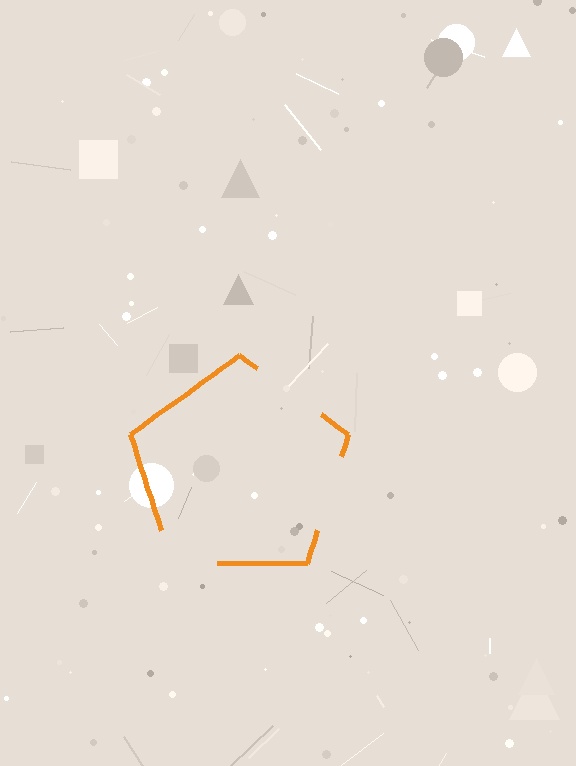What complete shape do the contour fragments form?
The contour fragments form a pentagon.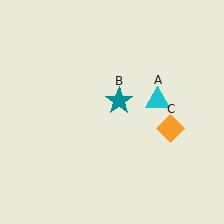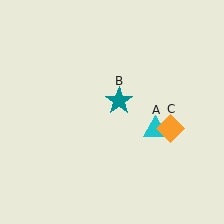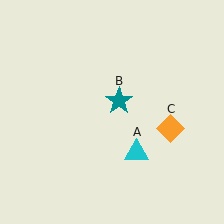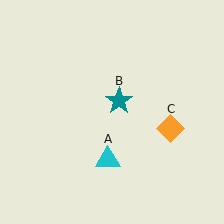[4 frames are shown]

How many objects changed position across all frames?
1 object changed position: cyan triangle (object A).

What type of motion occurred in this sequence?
The cyan triangle (object A) rotated clockwise around the center of the scene.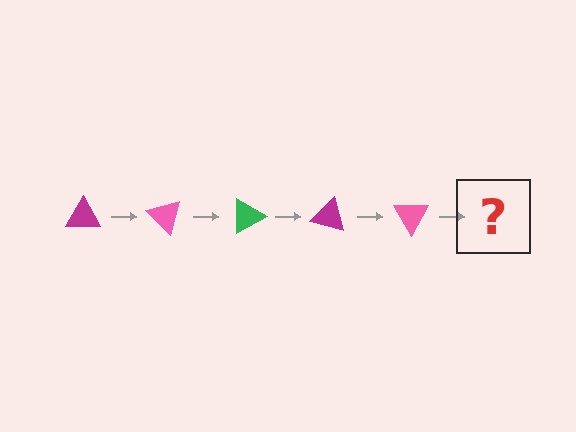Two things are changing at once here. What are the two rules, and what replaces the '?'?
The two rules are that it rotates 45 degrees each step and the color cycles through magenta, pink, and green. The '?' should be a green triangle, rotated 225 degrees from the start.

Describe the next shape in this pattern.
It should be a green triangle, rotated 225 degrees from the start.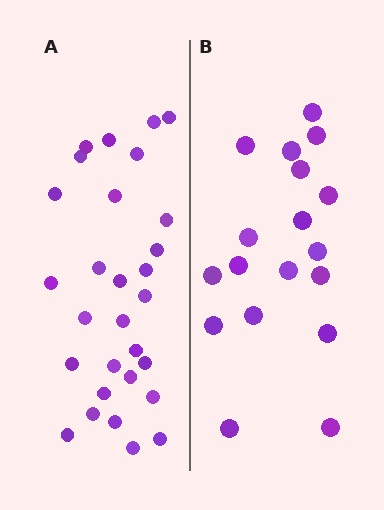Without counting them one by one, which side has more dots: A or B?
Region A (the left region) has more dots.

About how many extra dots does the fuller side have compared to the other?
Region A has roughly 12 or so more dots than region B.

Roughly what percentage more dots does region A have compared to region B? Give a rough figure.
About 60% more.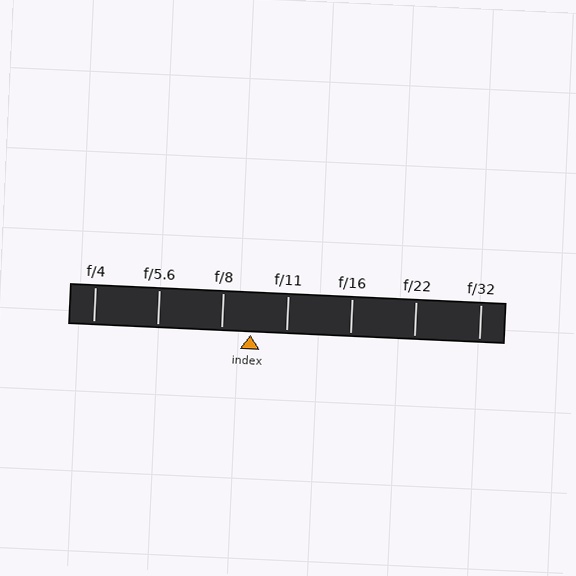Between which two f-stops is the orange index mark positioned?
The index mark is between f/8 and f/11.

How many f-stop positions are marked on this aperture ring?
There are 7 f-stop positions marked.